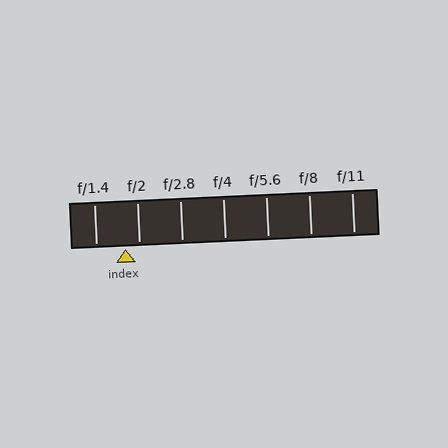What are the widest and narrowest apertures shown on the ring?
The widest aperture shown is f/1.4 and the narrowest is f/11.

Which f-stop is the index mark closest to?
The index mark is closest to f/2.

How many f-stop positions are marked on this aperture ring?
There are 7 f-stop positions marked.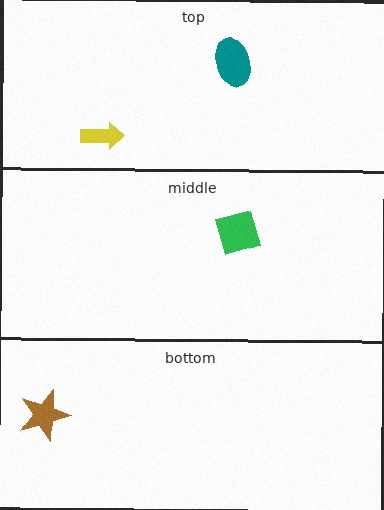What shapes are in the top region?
The teal ellipse, the yellow arrow.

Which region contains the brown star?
The bottom region.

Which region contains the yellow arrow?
The top region.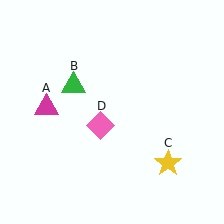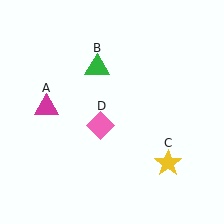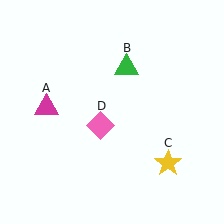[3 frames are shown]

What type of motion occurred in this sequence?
The green triangle (object B) rotated clockwise around the center of the scene.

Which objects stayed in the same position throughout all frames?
Magenta triangle (object A) and yellow star (object C) and pink diamond (object D) remained stationary.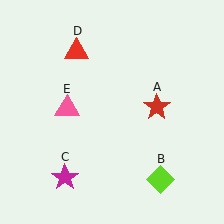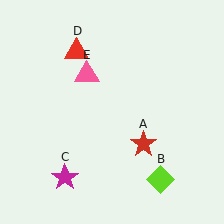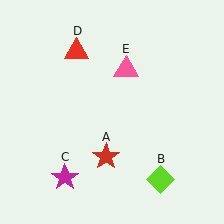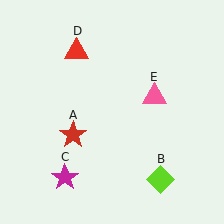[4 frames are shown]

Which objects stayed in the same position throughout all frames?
Lime diamond (object B) and magenta star (object C) and red triangle (object D) remained stationary.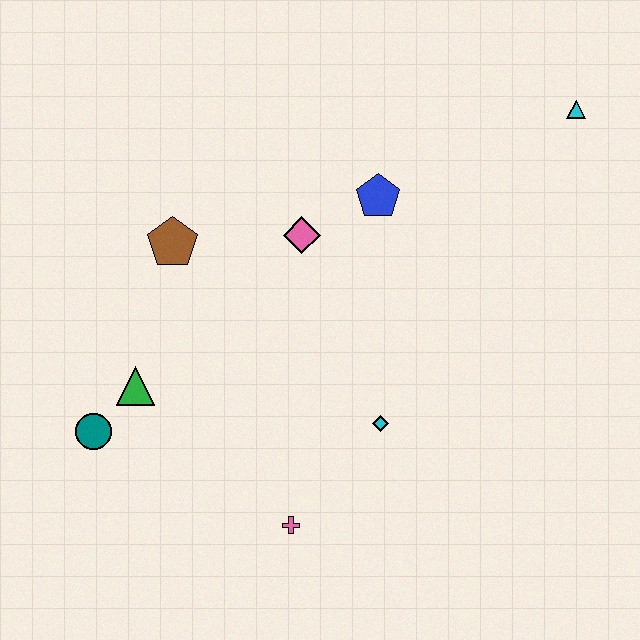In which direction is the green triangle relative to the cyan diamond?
The green triangle is to the left of the cyan diamond.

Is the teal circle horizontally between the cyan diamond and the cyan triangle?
No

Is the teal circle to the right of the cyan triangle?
No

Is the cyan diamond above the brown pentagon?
No